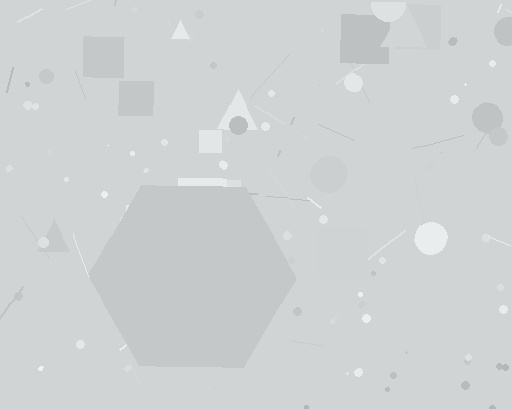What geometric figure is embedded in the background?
A hexagon is embedded in the background.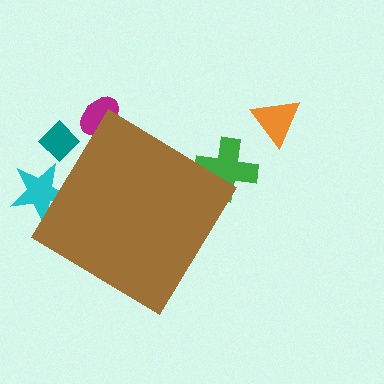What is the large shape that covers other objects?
A brown diamond.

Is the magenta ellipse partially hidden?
Yes, the magenta ellipse is partially hidden behind the brown diamond.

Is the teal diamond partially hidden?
Yes, the teal diamond is partially hidden behind the brown diamond.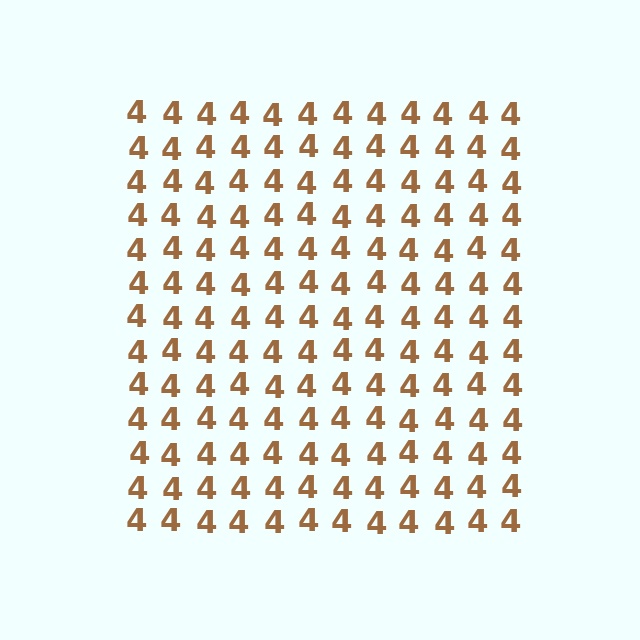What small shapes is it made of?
It is made of small digit 4's.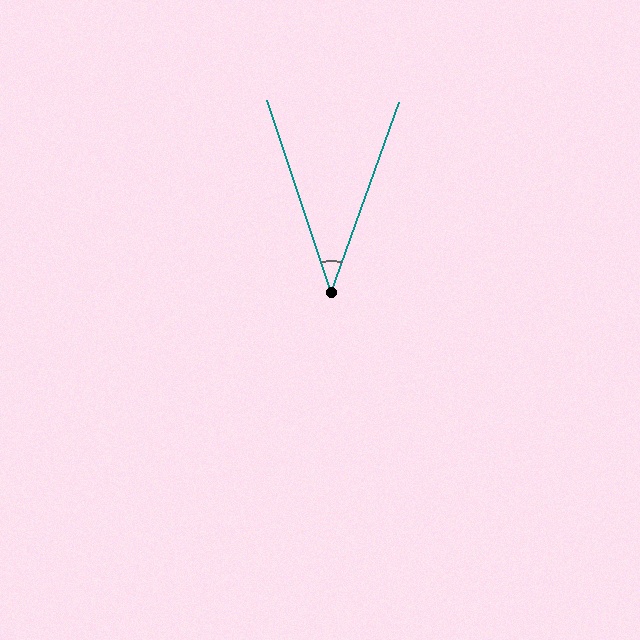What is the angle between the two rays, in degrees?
Approximately 38 degrees.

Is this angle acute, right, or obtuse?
It is acute.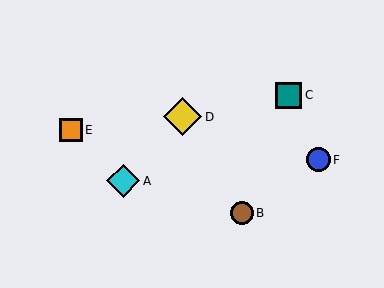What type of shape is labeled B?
Shape B is a brown circle.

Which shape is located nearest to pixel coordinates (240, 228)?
The brown circle (labeled B) at (242, 213) is nearest to that location.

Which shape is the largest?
The yellow diamond (labeled D) is the largest.